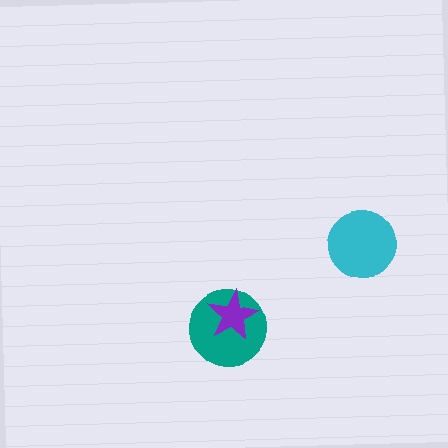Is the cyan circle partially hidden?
No, no other shape covers it.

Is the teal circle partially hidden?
Yes, it is partially covered by another shape.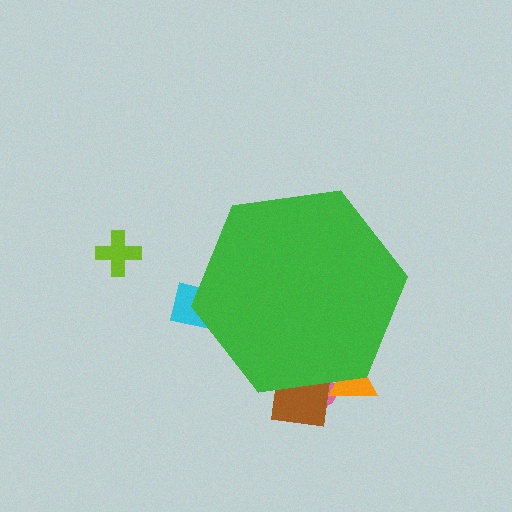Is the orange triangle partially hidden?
Yes, the orange triangle is partially hidden behind the green hexagon.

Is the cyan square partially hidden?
Yes, the cyan square is partially hidden behind the green hexagon.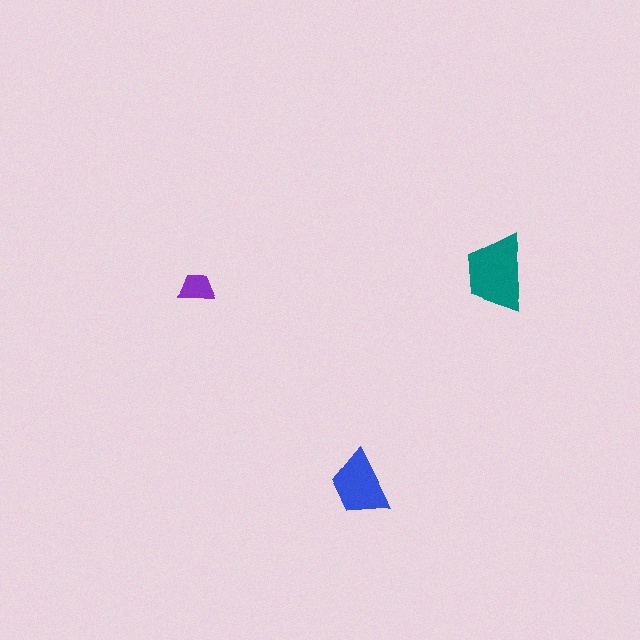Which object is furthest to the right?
The teal trapezoid is rightmost.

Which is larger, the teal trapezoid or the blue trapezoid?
The teal one.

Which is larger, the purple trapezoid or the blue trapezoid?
The blue one.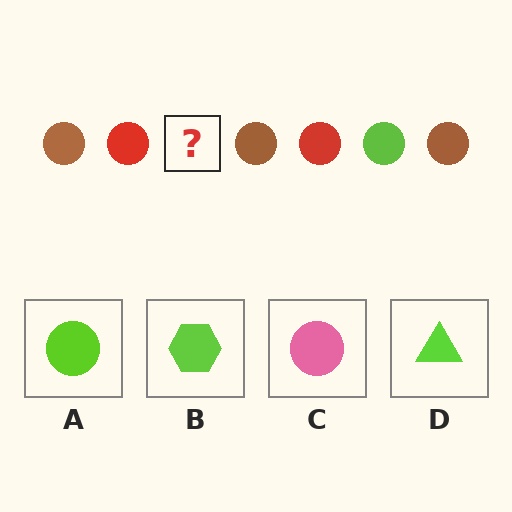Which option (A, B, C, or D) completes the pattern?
A.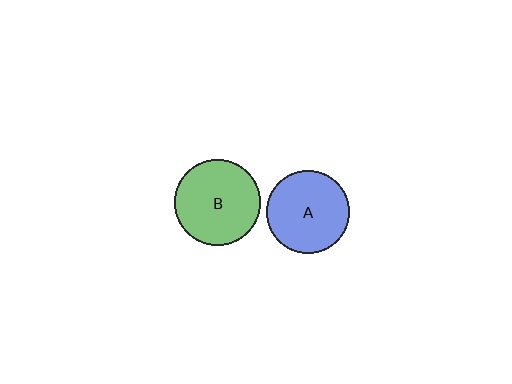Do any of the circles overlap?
No, none of the circles overlap.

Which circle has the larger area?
Circle B (green).